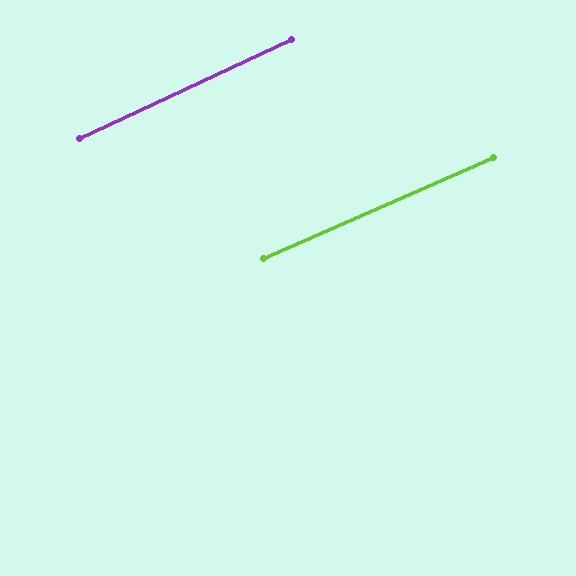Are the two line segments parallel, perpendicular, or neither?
Parallel — their directions differ by only 1.6°.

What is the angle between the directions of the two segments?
Approximately 2 degrees.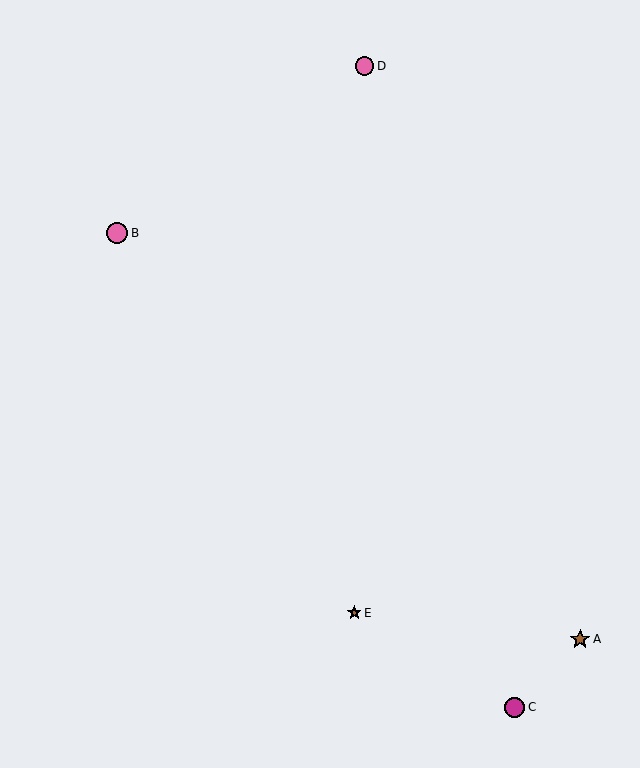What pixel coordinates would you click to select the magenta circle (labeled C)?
Click at (515, 707) to select the magenta circle C.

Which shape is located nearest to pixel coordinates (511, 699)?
The magenta circle (labeled C) at (515, 707) is nearest to that location.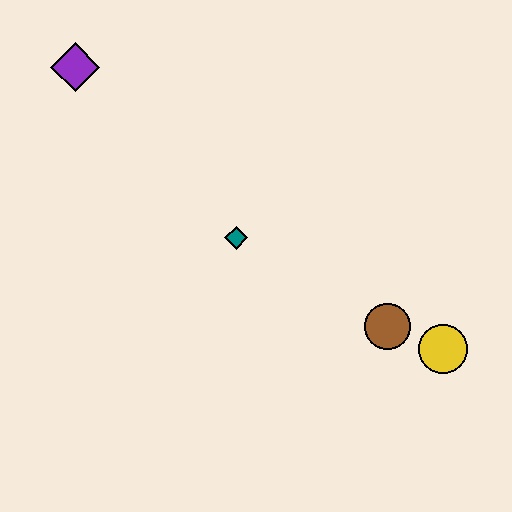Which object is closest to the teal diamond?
The brown circle is closest to the teal diamond.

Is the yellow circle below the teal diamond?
Yes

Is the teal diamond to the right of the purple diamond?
Yes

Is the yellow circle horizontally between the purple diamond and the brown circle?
No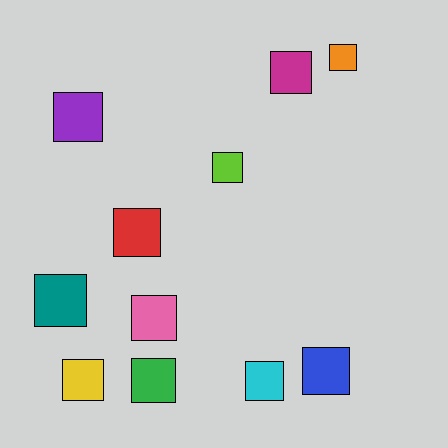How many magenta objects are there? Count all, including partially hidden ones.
There is 1 magenta object.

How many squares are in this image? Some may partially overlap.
There are 11 squares.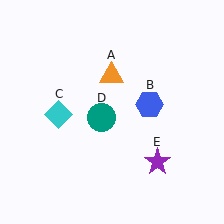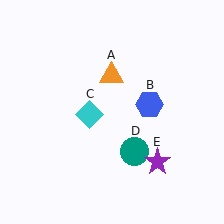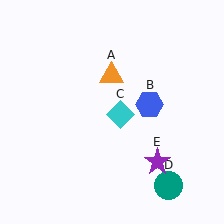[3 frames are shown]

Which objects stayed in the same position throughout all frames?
Orange triangle (object A) and blue hexagon (object B) and purple star (object E) remained stationary.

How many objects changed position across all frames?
2 objects changed position: cyan diamond (object C), teal circle (object D).